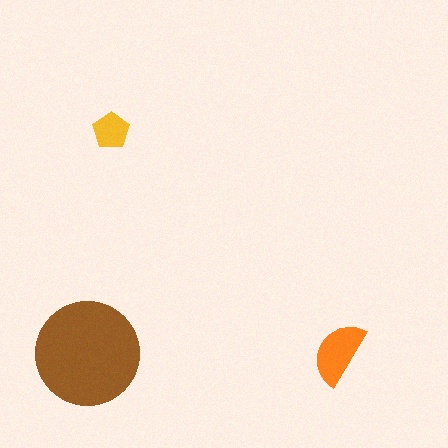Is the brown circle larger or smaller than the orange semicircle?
Larger.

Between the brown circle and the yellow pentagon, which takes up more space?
The brown circle.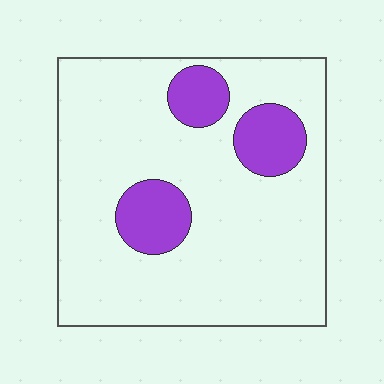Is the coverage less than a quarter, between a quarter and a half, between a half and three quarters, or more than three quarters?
Less than a quarter.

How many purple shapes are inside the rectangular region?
3.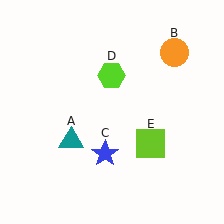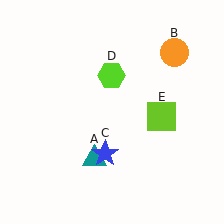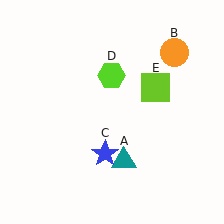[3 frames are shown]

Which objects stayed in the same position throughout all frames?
Orange circle (object B) and blue star (object C) and lime hexagon (object D) remained stationary.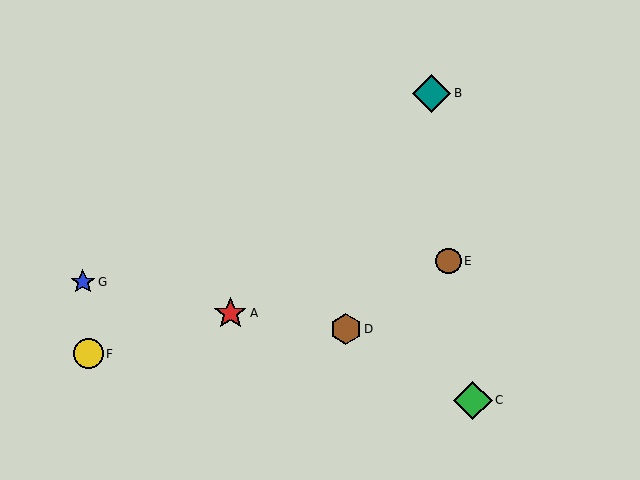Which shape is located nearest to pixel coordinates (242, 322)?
The red star (labeled A) at (230, 313) is nearest to that location.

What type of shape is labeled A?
Shape A is a red star.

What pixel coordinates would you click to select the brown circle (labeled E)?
Click at (448, 261) to select the brown circle E.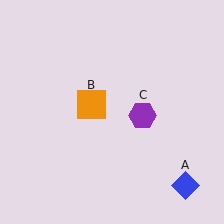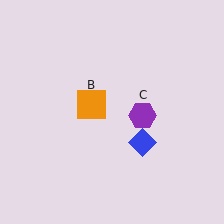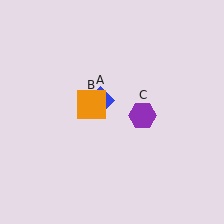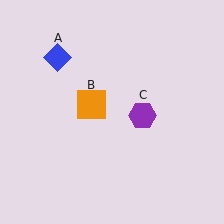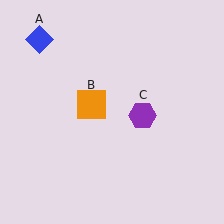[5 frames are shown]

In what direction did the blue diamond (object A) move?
The blue diamond (object A) moved up and to the left.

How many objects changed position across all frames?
1 object changed position: blue diamond (object A).